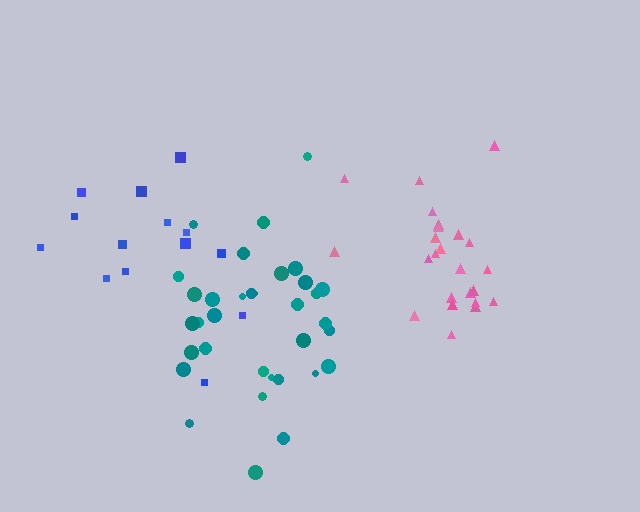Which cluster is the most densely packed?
Pink.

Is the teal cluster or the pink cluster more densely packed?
Pink.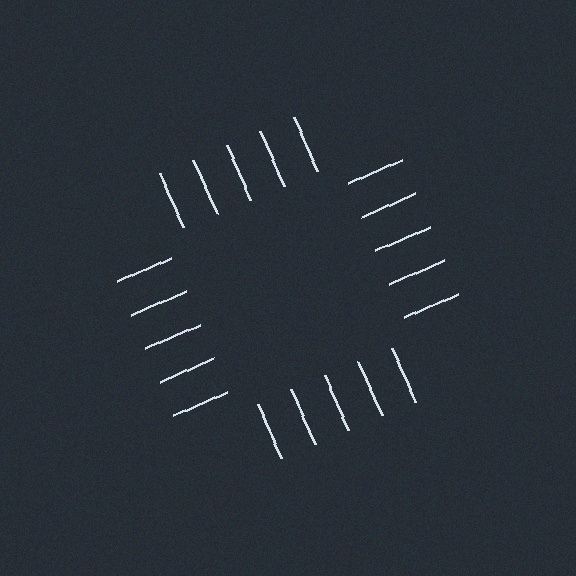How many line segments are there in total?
20 — 5 along each of the 4 edges.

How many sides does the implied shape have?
4 sides — the line-ends trace a square.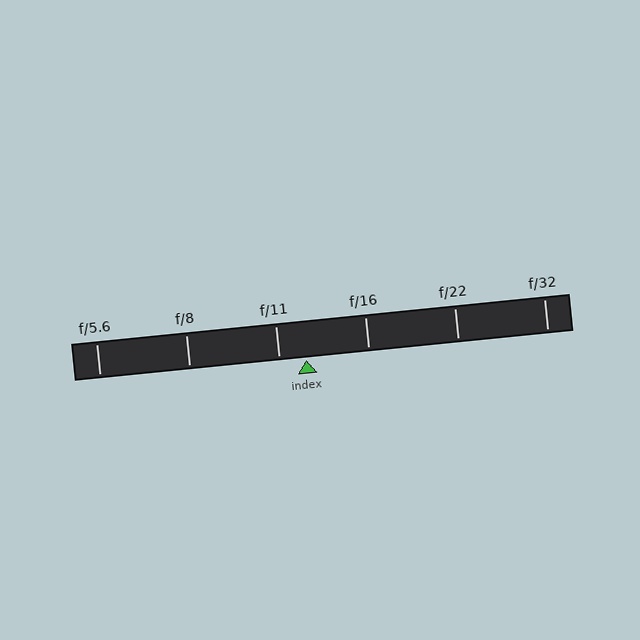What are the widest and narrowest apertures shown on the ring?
The widest aperture shown is f/5.6 and the narrowest is f/32.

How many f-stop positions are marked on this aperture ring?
There are 6 f-stop positions marked.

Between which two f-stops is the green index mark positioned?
The index mark is between f/11 and f/16.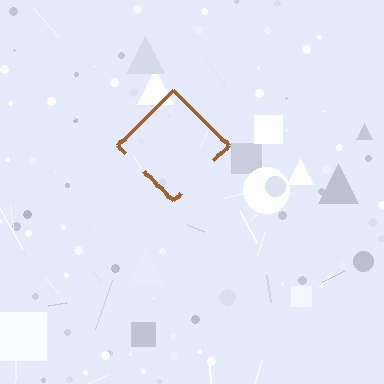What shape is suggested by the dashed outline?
The dashed outline suggests a diamond.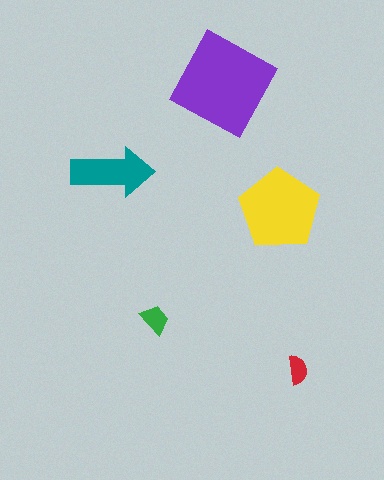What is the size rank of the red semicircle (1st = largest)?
5th.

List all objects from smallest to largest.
The red semicircle, the green trapezoid, the teal arrow, the yellow pentagon, the purple diamond.